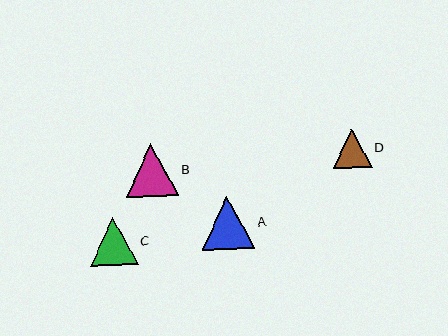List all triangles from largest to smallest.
From largest to smallest: B, A, C, D.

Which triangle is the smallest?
Triangle D is the smallest with a size of approximately 39 pixels.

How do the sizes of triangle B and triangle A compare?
Triangle B and triangle A are approximately the same size.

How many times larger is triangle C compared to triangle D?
Triangle C is approximately 1.2 times the size of triangle D.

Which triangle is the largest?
Triangle B is the largest with a size of approximately 53 pixels.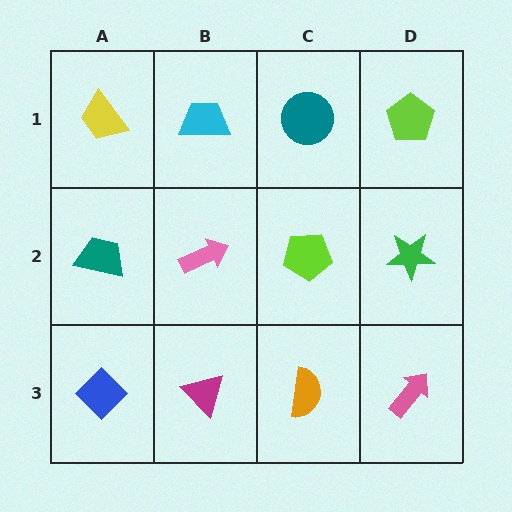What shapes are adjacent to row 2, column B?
A cyan trapezoid (row 1, column B), a magenta triangle (row 3, column B), a teal trapezoid (row 2, column A), a lime pentagon (row 2, column C).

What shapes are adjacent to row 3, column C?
A lime pentagon (row 2, column C), a magenta triangle (row 3, column B), a pink arrow (row 3, column D).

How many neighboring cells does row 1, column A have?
2.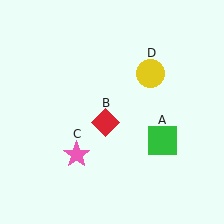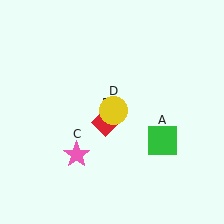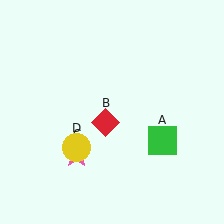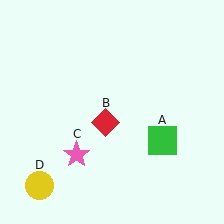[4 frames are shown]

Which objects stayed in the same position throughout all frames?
Green square (object A) and red diamond (object B) and pink star (object C) remained stationary.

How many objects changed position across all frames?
1 object changed position: yellow circle (object D).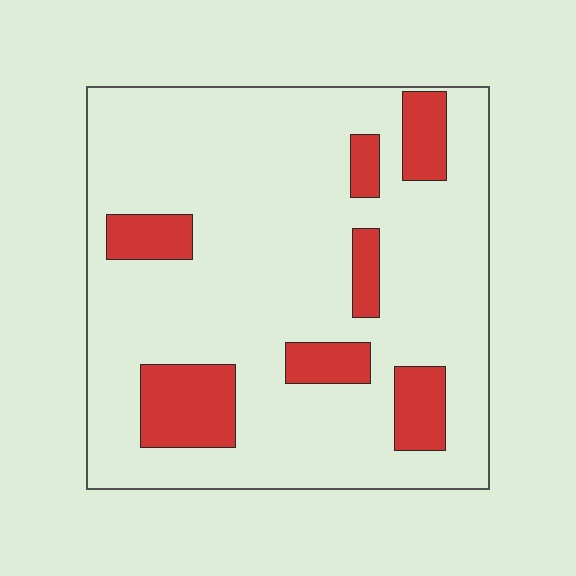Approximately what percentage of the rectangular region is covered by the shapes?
Approximately 20%.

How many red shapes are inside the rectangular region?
7.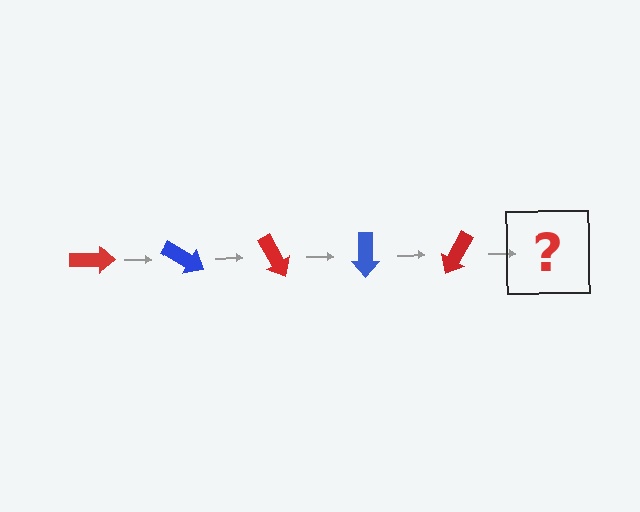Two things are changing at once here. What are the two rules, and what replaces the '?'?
The two rules are that it rotates 30 degrees each step and the color cycles through red and blue. The '?' should be a blue arrow, rotated 150 degrees from the start.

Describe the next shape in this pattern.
It should be a blue arrow, rotated 150 degrees from the start.